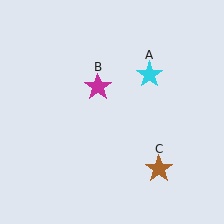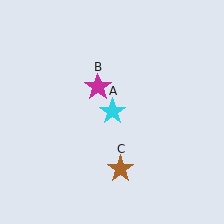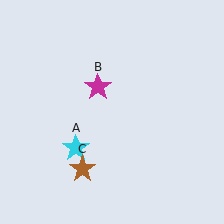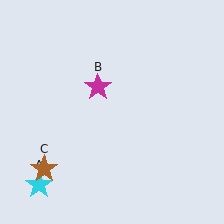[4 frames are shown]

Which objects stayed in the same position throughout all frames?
Magenta star (object B) remained stationary.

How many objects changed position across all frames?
2 objects changed position: cyan star (object A), brown star (object C).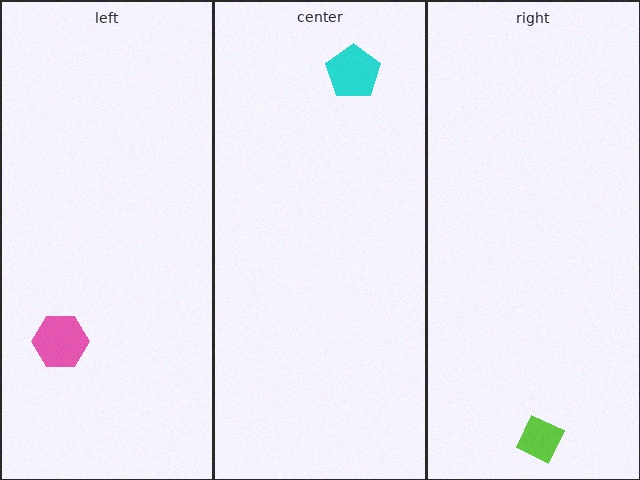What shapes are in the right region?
The lime diamond.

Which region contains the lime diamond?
The right region.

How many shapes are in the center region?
1.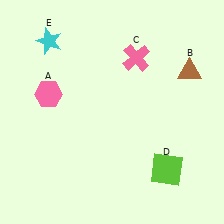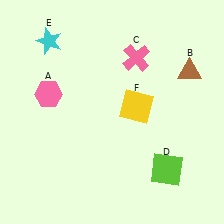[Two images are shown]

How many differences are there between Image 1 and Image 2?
There is 1 difference between the two images.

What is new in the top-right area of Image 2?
A yellow square (F) was added in the top-right area of Image 2.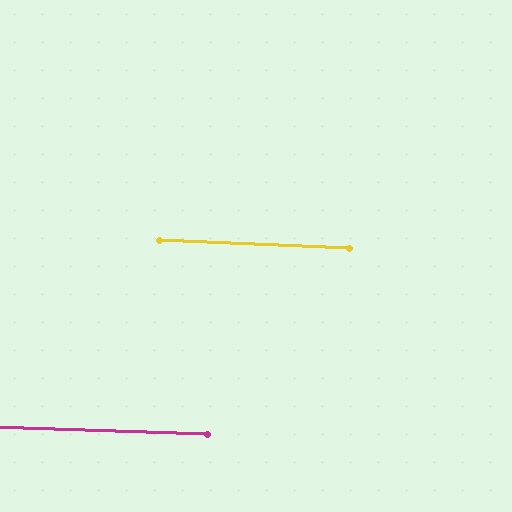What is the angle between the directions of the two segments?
Approximately 1 degree.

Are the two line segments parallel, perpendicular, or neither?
Parallel — their directions differ by only 0.7°.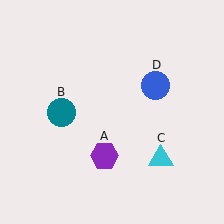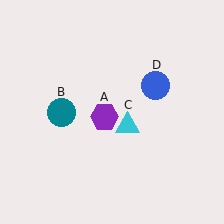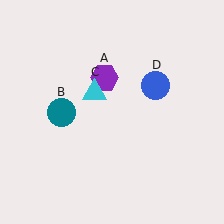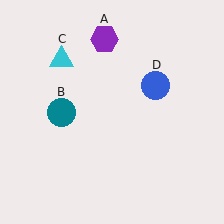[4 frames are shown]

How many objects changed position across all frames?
2 objects changed position: purple hexagon (object A), cyan triangle (object C).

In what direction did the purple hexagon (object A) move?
The purple hexagon (object A) moved up.